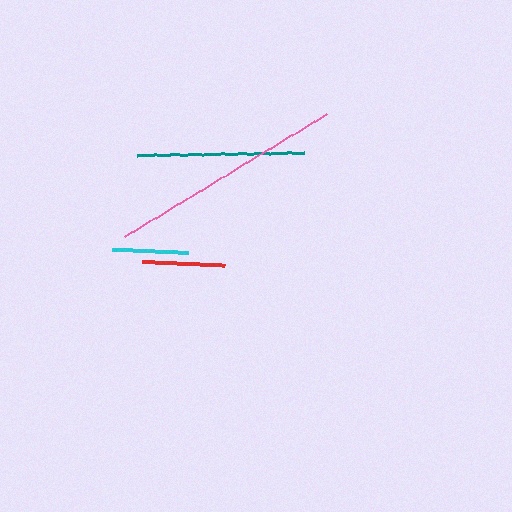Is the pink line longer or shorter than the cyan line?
The pink line is longer than the cyan line.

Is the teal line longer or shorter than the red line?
The teal line is longer than the red line.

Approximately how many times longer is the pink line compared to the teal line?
The pink line is approximately 1.4 times the length of the teal line.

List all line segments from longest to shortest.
From longest to shortest: pink, teal, red, cyan.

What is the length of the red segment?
The red segment is approximately 83 pixels long.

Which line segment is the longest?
The pink line is the longest at approximately 237 pixels.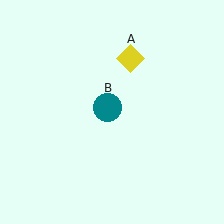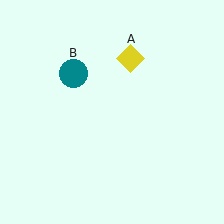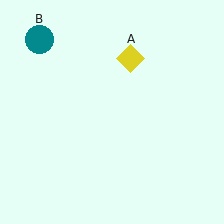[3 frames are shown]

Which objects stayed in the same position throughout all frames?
Yellow diamond (object A) remained stationary.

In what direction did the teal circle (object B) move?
The teal circle (object B) moved up and to the left.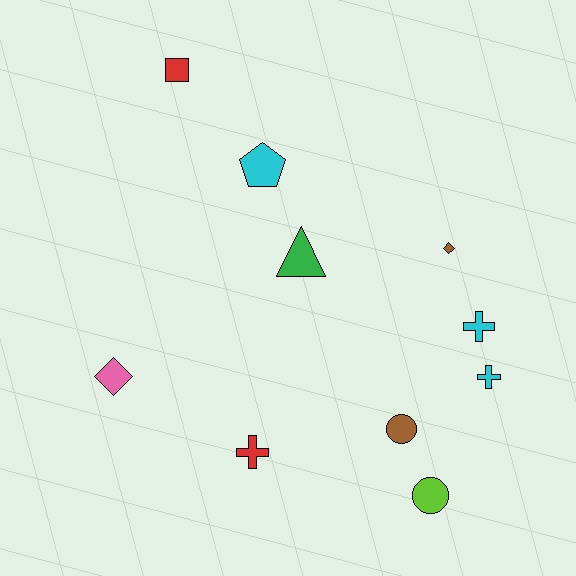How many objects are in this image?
There are 10 objects.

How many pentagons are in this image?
There is 1 pentagon.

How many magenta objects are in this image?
There are no magenta objects.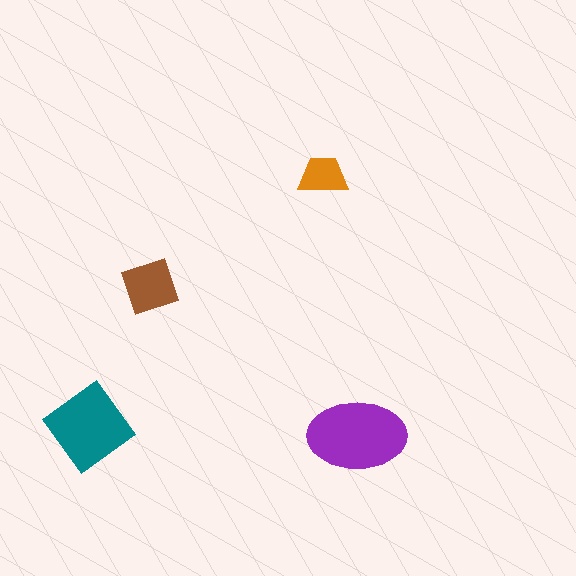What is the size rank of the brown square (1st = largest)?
3rd.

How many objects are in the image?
There are 4 objects in the image.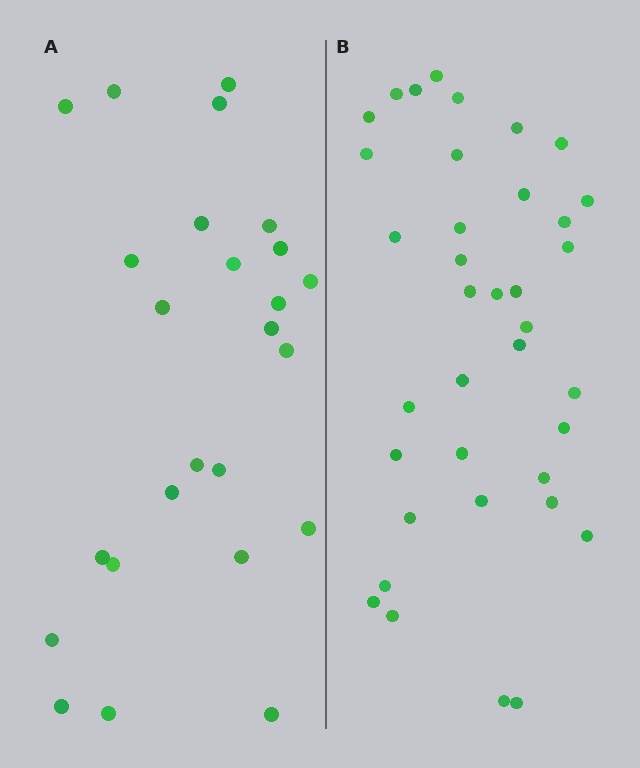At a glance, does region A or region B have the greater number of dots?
Region B (the right region) has more dots.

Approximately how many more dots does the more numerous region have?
Region B has roughly 12 or so more dots than region A.